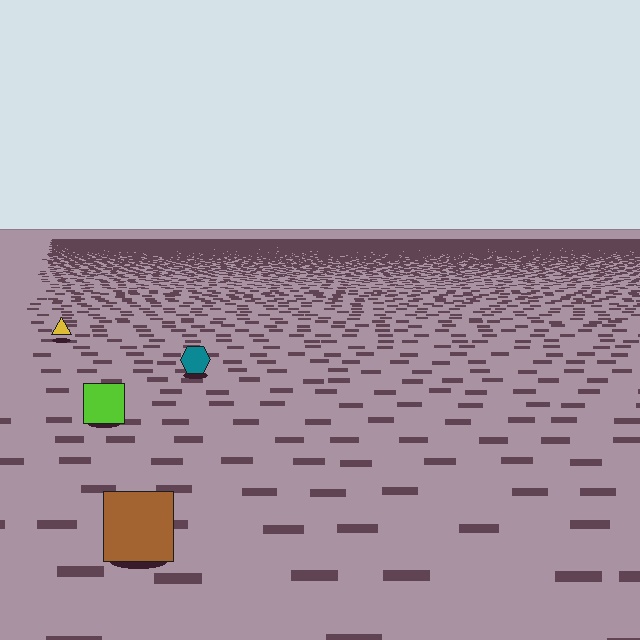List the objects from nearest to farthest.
From nearest to farthest: the brown square, the lime square, the teal hexagon, the yellow triangle.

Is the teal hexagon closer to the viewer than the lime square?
No. The lime square is closer — you can tell from the texture gradient: the ground texture is coarser near it.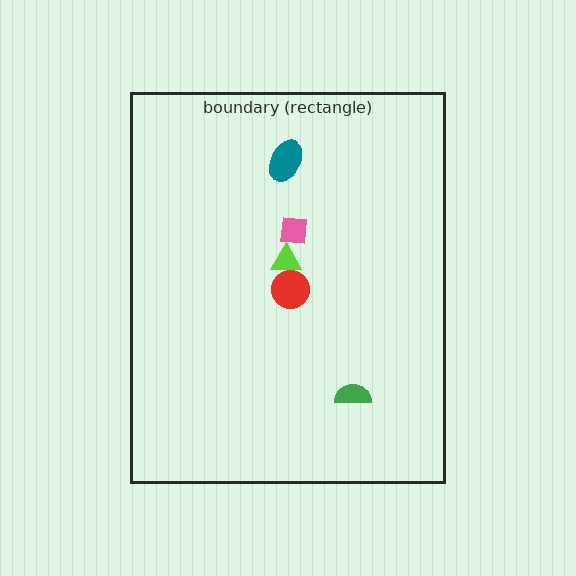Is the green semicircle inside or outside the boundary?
Inside.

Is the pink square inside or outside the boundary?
Inside.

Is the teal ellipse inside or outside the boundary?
Inside.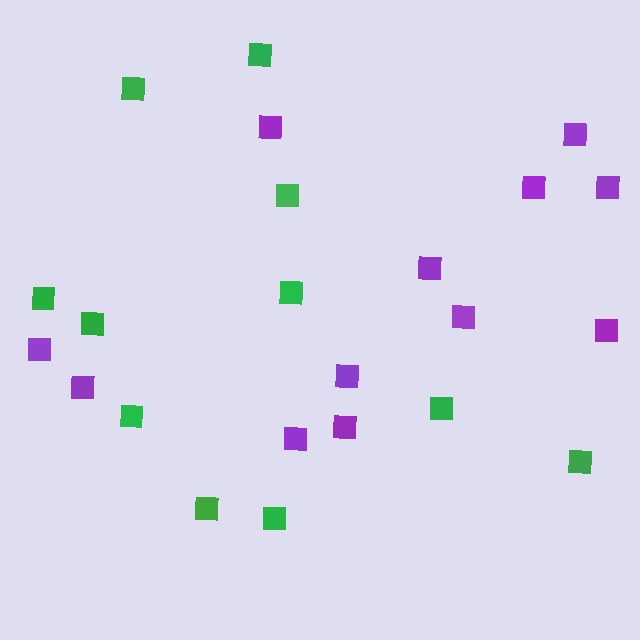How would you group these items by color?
There are 2 groups: one group of green squares (11) and one group of purple squares (12).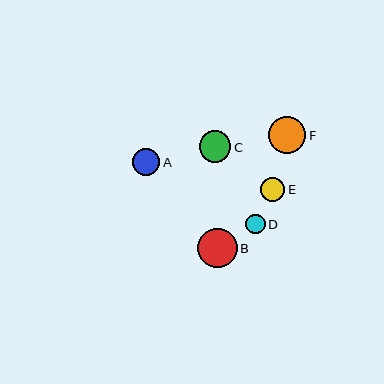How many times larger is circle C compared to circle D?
Circle C is approximately 1.6 times the size of circle D.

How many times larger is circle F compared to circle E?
Circle F is approximately 1.5 times the size of circle E.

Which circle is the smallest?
Circle D is the smallest with a size of approximately 19 pixels.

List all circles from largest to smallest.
From largest to smallest: B, F, C, A, E, D.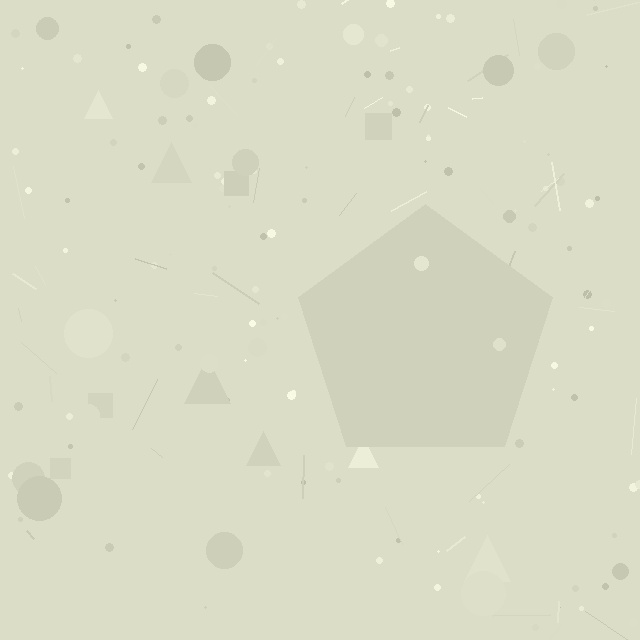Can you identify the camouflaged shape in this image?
The camouflaged shape is a pentagon.